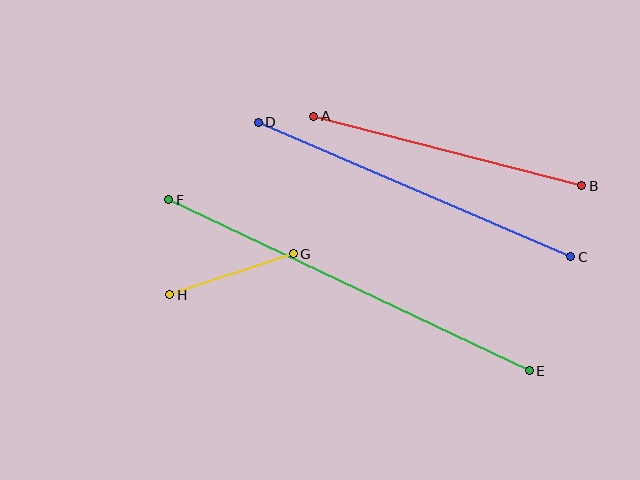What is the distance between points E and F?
The distance is approximately 399 pixels.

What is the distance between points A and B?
The distance is approximately 277 pixels.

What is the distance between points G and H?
The distance is approximately 130 pixels.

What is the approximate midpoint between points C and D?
The midpoint is at approximately (414, 189) pixels.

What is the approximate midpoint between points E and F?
The midpoint is at approximately (349, 285) pixels.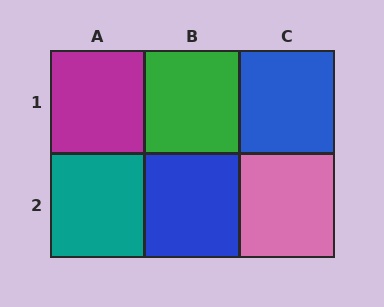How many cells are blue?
2 cells are blue.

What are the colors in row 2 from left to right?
Teal, blue, pink.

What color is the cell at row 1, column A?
Magenta.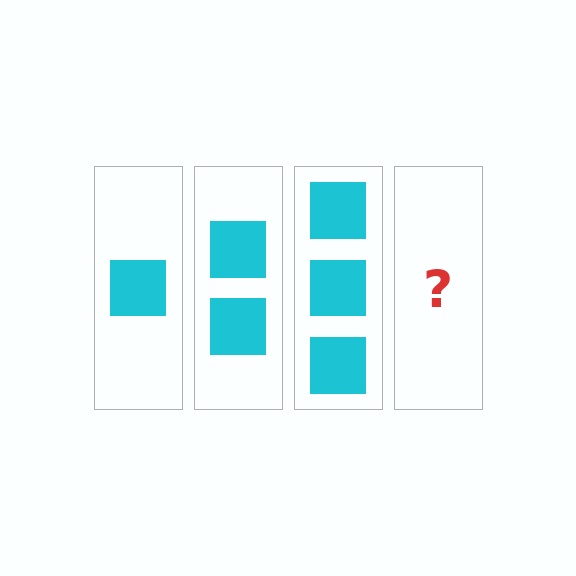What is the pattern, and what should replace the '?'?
The pattern is that each step adds one more square. The '?' should be 4 squares.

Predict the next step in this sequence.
The next step is 4 squares.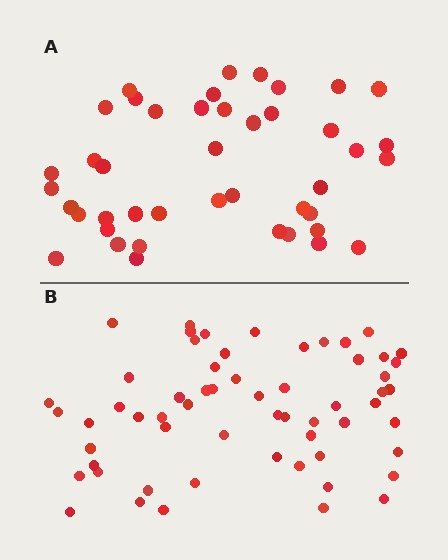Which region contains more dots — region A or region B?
Region B (the bottom region) has more dots.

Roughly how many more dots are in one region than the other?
Region B has approximately 15 more dots than region A.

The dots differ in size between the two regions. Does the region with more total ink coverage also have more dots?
No. Region A has more total ink coverage because its dots are larger, but region B actually contains more individual dots. Total area can be misleading — the number of items is what matters here.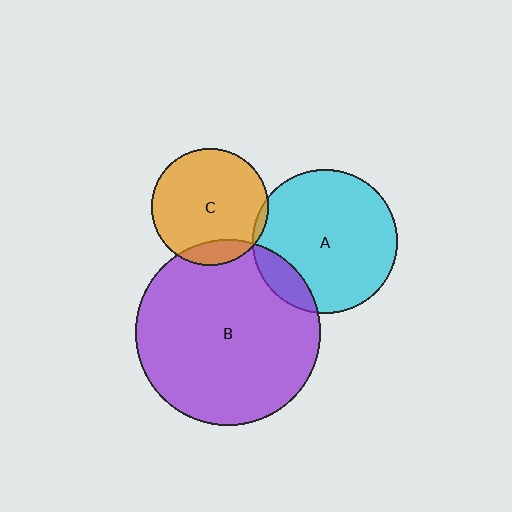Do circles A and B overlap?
Yes.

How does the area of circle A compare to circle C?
Approximately 1.5 times.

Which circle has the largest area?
Circle B (purple).